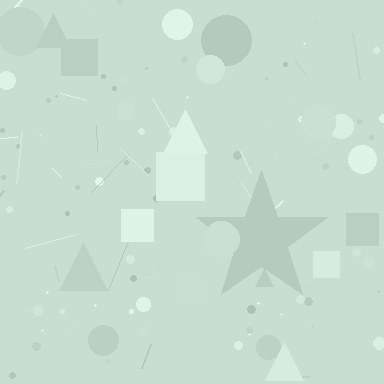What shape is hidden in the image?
A star is hidden in the image.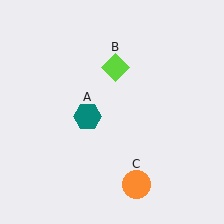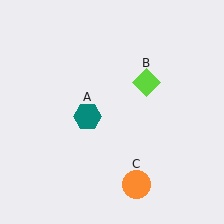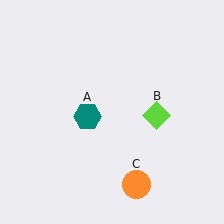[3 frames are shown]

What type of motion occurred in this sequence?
The lime diamond (object B) rotated clockwise around the center of the scene.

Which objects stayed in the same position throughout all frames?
Teal hexagon (object A) and orange circle (object C) remained stationary.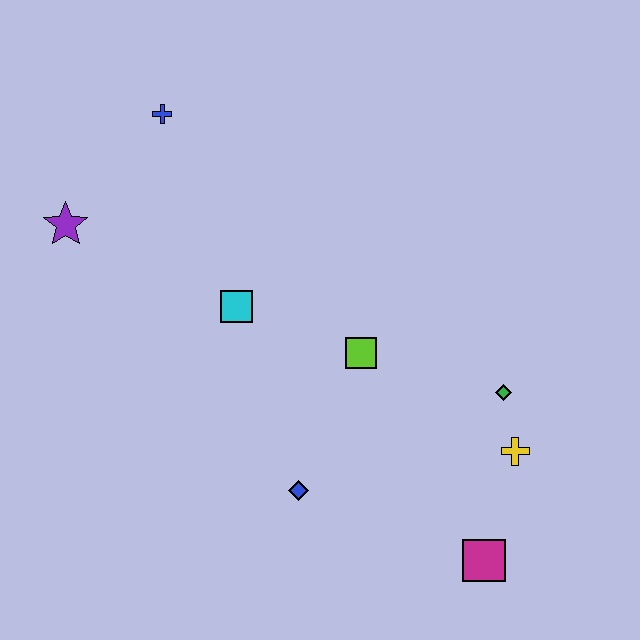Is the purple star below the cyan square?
No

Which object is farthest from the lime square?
The purple star is farthest from the lime square.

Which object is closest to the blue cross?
The purple star is closest to the blue cross.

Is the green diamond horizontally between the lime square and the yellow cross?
Yes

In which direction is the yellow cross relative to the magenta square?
The yellow cross is above the magenta square.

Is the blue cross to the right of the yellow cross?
No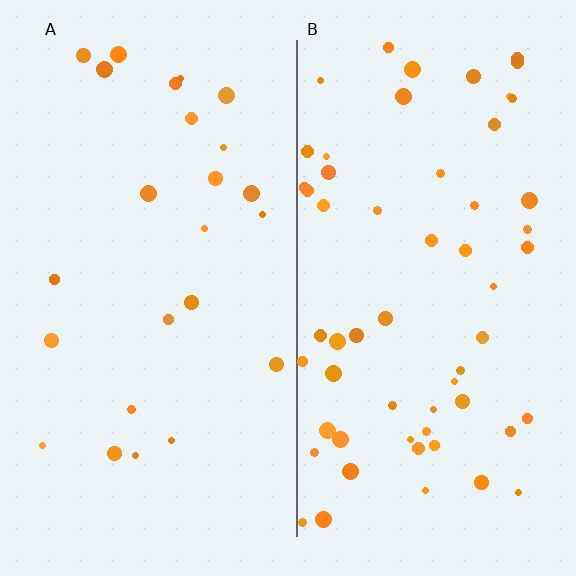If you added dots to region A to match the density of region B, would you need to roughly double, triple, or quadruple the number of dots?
Approximately double.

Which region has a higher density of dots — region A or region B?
B (the right).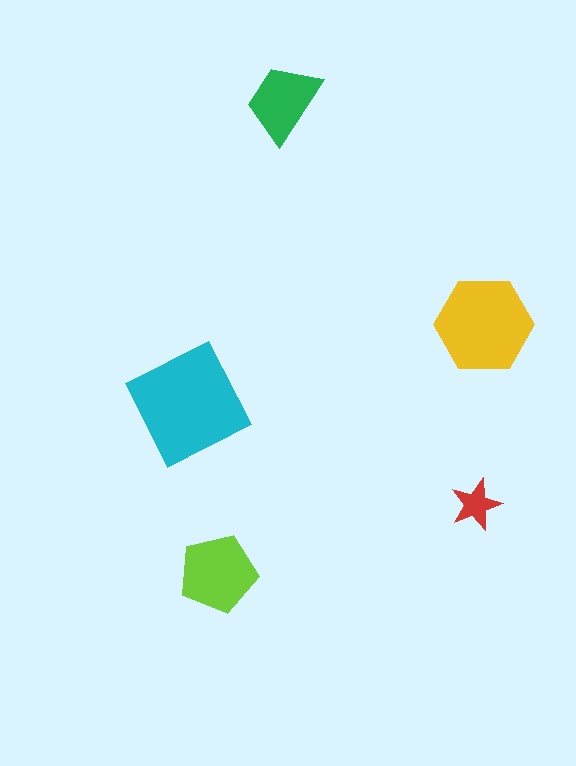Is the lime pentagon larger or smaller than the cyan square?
Smaller.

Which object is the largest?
The cyan square.